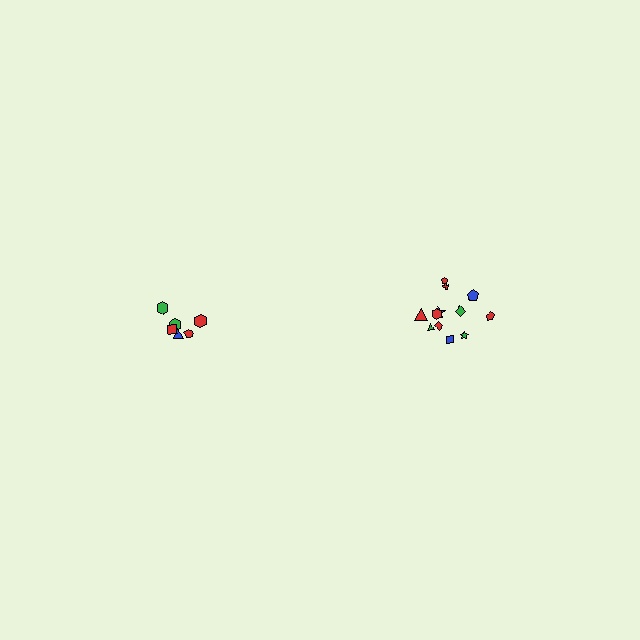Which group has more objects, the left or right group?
The right group.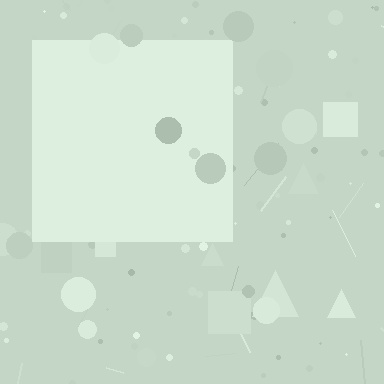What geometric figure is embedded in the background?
A square is embedded in the background.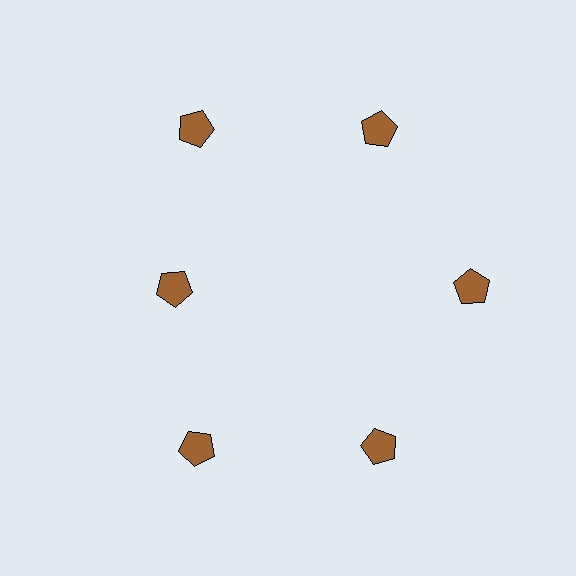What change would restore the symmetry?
The symmetry would be restored by moving it outward, back onto the ring so that all 6 pentagons sit at equal angles and equal distance from the center.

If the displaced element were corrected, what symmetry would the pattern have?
It would have 6-fold rotational symmetry — the pattern would map onto itself every 60 degrees.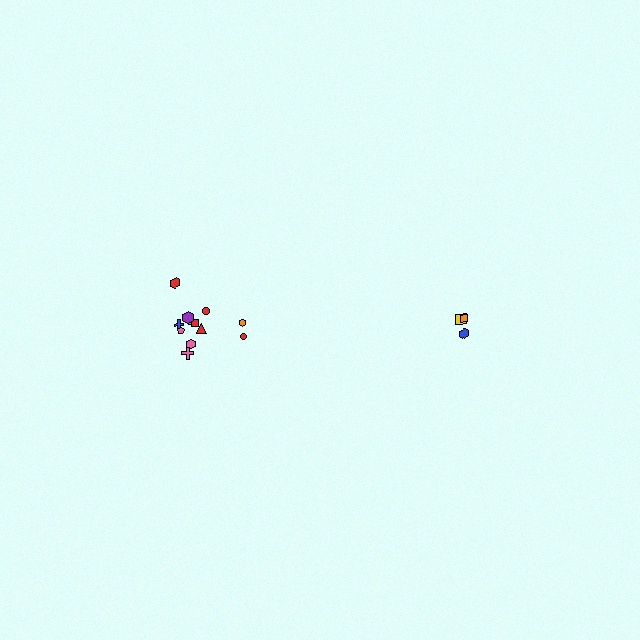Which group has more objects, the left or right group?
The left group.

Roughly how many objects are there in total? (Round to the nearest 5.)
Roughly 15 objects in total.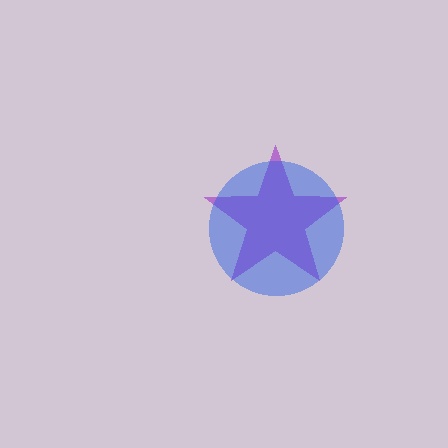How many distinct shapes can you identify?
There are 2 distinct shapes: a purple star, a blue circle.